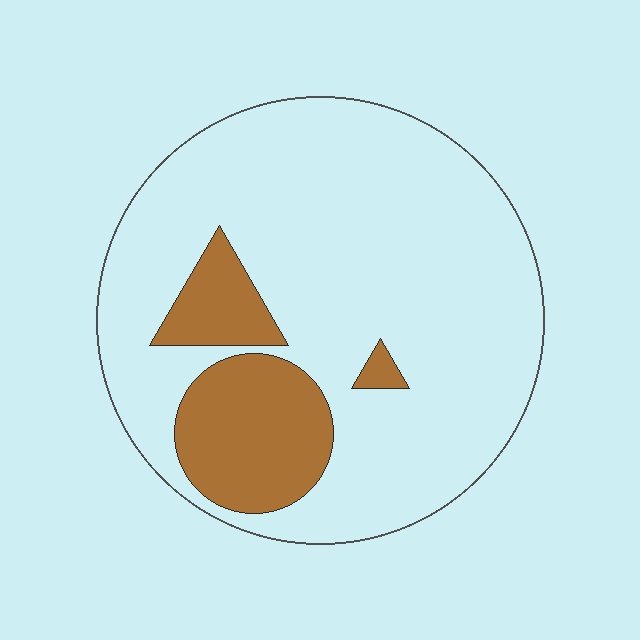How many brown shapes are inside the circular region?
3.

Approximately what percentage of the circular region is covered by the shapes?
Approximately 20%.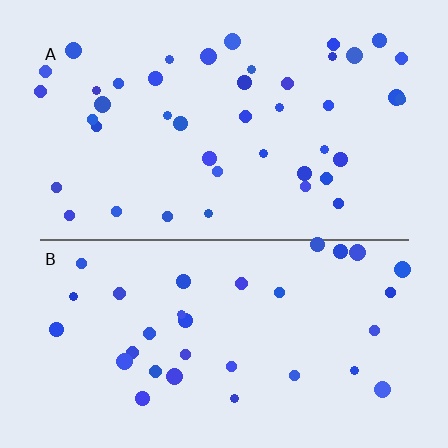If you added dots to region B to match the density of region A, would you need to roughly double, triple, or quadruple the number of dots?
Approximately double.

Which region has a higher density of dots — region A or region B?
A (the top).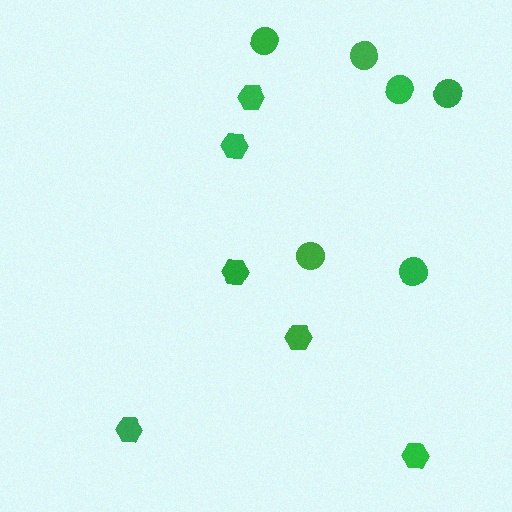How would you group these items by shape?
There are 2 groups: one group of circles (6) and one group of hexagons (6).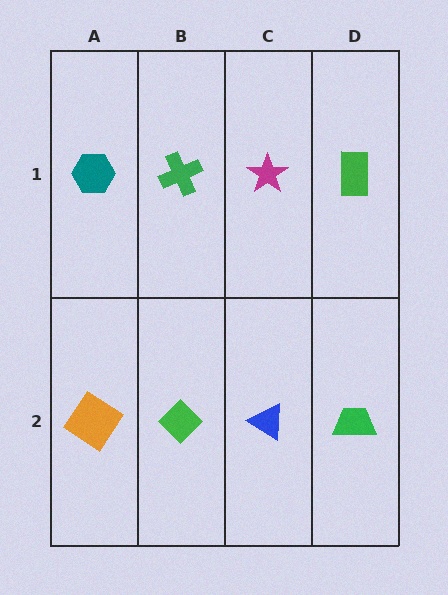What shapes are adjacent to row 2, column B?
A green cross (row 1, column B), an orange diamond (row 2, column A), a blue triangle (row 2, column C).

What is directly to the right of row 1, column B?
A magenta star.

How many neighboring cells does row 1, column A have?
2.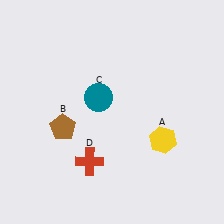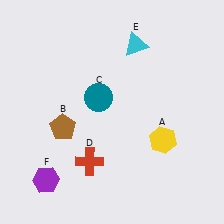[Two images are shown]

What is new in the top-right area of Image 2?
A cyan triangle (E) was added in the top-right area of Image 2.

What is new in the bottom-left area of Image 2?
A purple hexagon (F) was added in the bottom-left area of Image 2.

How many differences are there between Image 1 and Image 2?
There are 2 differences between the two images.